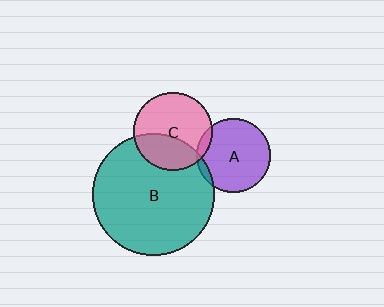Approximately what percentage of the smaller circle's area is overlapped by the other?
Approximately 5%.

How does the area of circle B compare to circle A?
Approximately 2.7 times.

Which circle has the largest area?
Circle B (teal).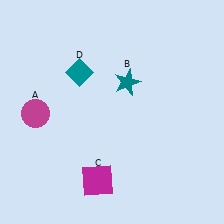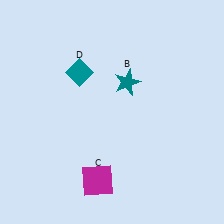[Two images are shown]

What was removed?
The magenta circle (A) was removed in Image 2.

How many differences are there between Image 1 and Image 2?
There is 1 difference between the two images.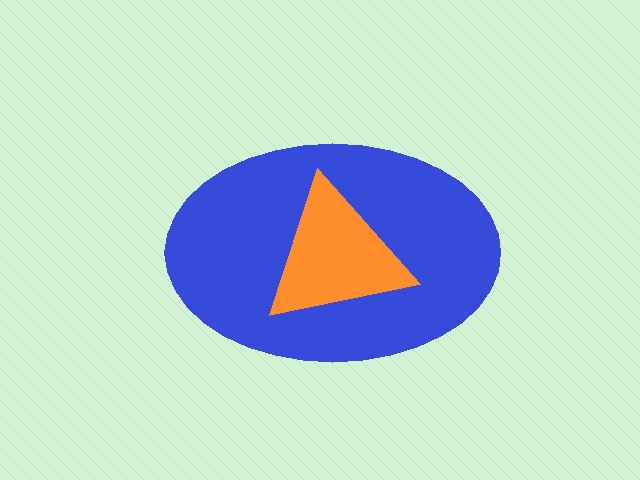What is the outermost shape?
The blue ellipse.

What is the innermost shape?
The orange triangle.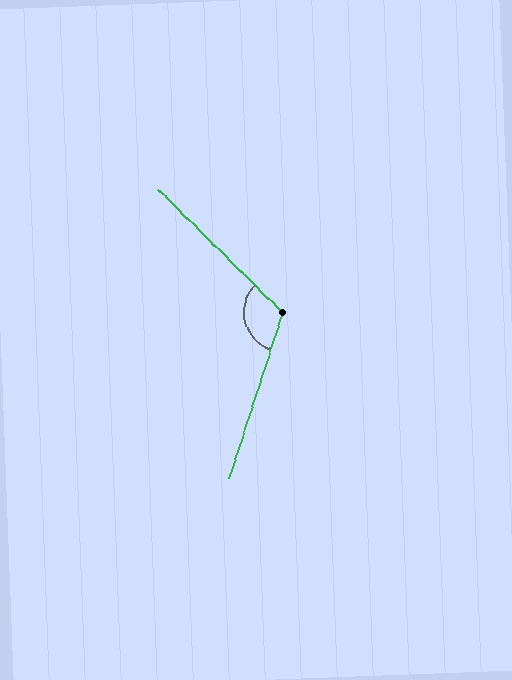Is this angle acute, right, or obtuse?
It is obtuse.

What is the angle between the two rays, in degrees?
Approximately 117 degrees.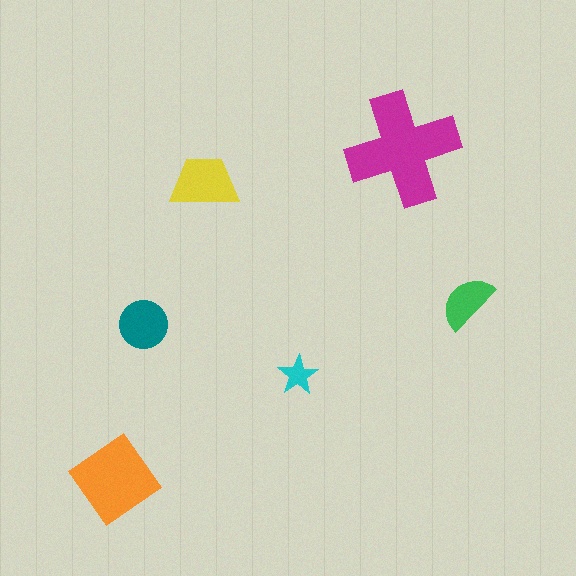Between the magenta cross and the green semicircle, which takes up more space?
The magenta cross.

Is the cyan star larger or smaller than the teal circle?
Smaller.